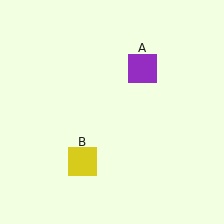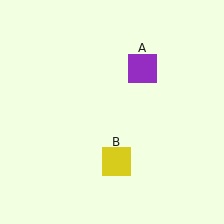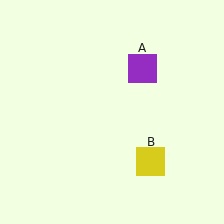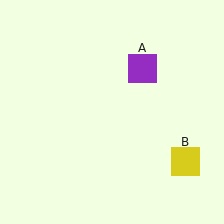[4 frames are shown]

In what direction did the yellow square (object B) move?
The yellow square (object B) moved right.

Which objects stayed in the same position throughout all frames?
Purple square (object A) remained stationary.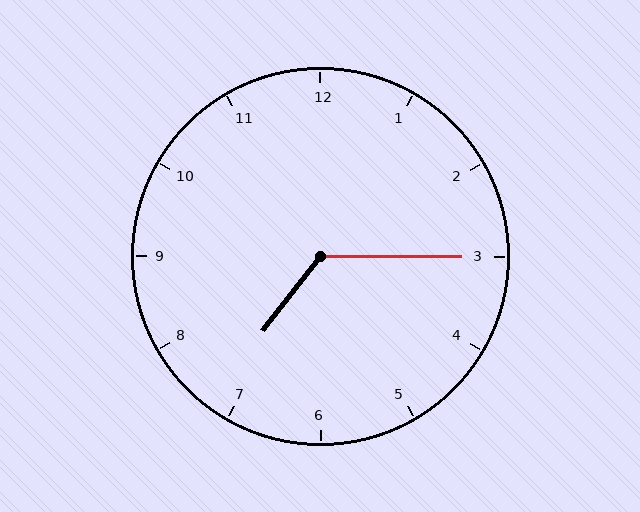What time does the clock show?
7:15.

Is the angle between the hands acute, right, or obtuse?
It is obtuse.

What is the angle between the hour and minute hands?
Approximately 128 degrees.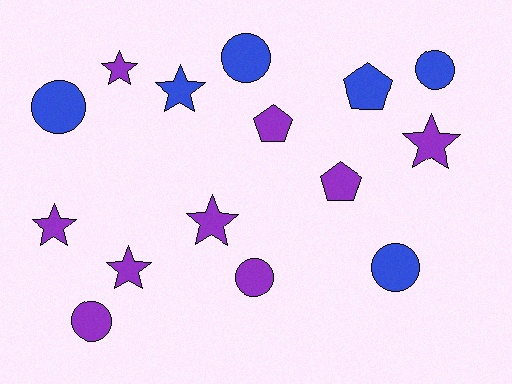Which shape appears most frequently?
Star, with 6 objects.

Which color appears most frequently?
Purple, with 9 objects.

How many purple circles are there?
There are 2 purple circles.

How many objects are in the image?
There are 15 objects.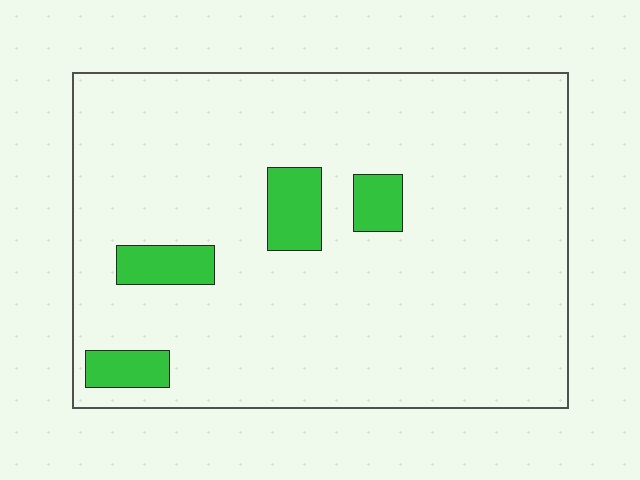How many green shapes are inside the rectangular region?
4.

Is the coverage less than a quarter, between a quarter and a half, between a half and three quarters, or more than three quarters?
Less than a quarter.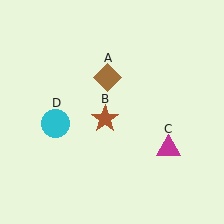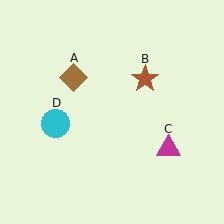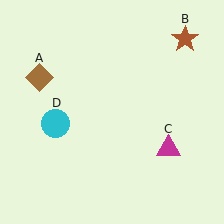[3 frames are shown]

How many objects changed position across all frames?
2 objects changed position: brown diamond (object A), brown star (object B).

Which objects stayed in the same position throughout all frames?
Magenta triangle (object C) and cyan circle (object D) remained stationary.